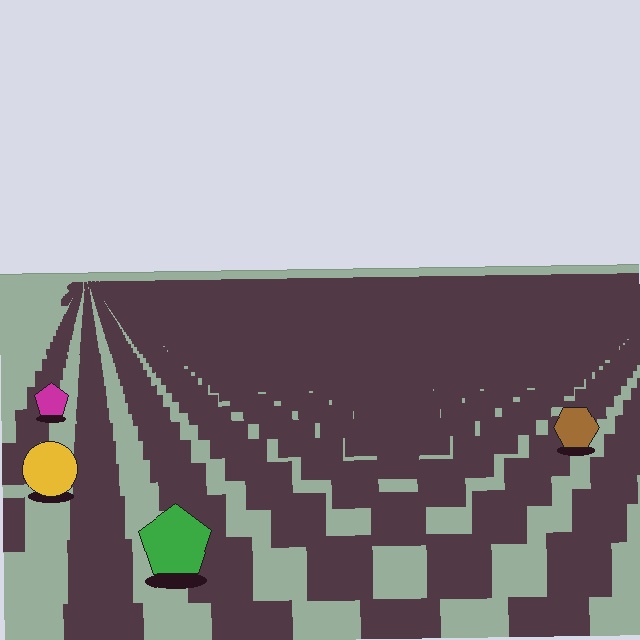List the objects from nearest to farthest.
From nearest to farthest: the green pentagon, the yellow circle, the brown hexagon, the magenta pentagon.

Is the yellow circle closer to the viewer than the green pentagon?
No. The green pentagon is closer — you can tell from the texture gradient: the ground texture is coarser near it.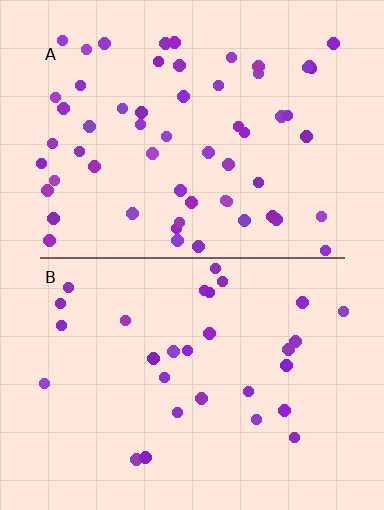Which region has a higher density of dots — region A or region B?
A (the top).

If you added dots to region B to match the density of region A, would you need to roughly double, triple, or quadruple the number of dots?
Approximately double.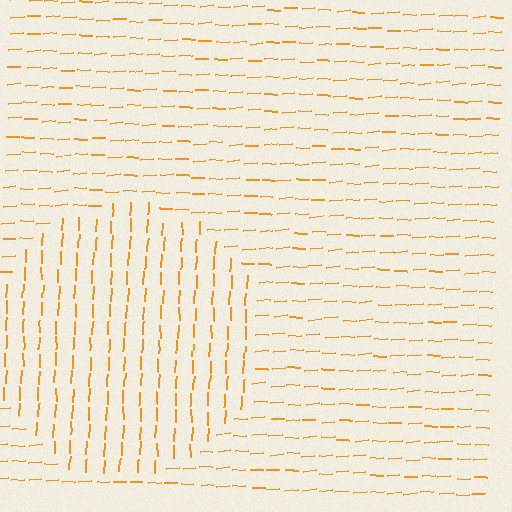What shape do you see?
I see a circle.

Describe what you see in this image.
The image is filled with small orange line segments. A circle region in the image has lines oriented differently from the surrounding lines, creating a visible texture boundary.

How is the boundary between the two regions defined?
The boundary is defined purely by a change in line orientation (approximately 85 degrees difference). All lines are the same color and thickness.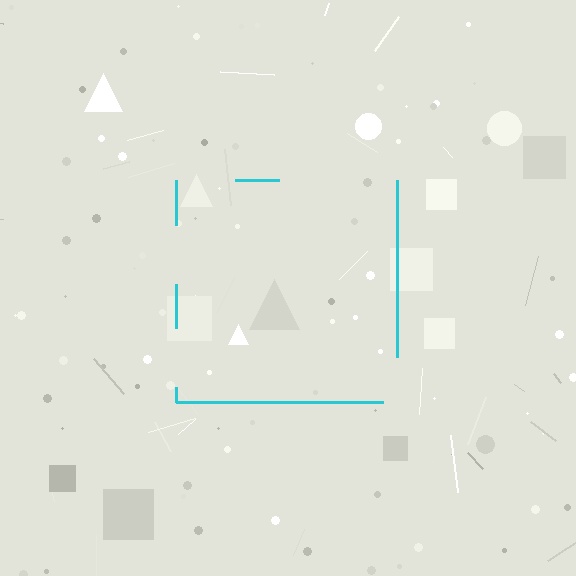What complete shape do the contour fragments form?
The contour fragments form a square.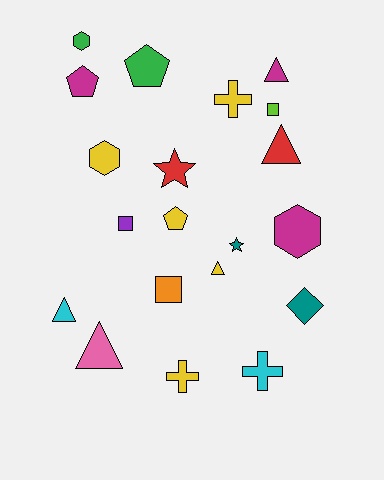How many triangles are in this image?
There are 5 triangles.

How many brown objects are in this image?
There are no brown objects.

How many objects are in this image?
There are 20 objects.